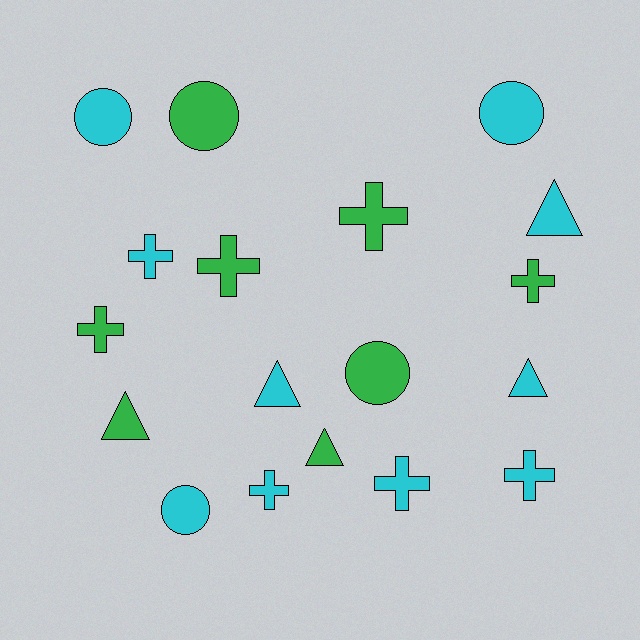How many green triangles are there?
There are 2 green triangles.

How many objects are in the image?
There are 18 objects.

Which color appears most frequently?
Cyan, with 10 objects.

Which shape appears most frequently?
Cross, with 8 objects.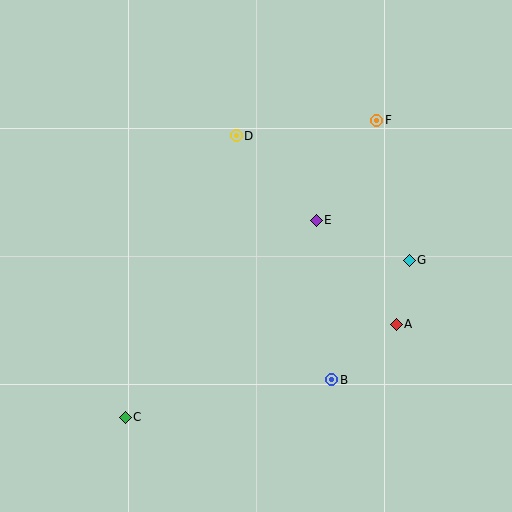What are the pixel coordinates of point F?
Point F is at (377, 120).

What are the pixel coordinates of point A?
Point A is at (396, 324).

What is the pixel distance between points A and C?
The distance between A and C is 286 pixels.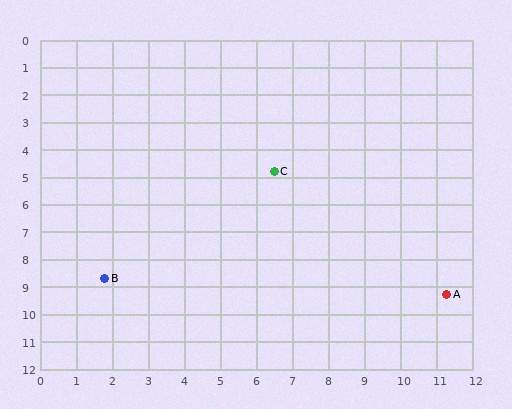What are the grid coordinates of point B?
Point B is at approximately (1.8, 8.7).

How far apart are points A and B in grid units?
Points A and B are about 9.5 grid units apart.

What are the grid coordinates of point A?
Point A is at approximately (11.3, 9.3).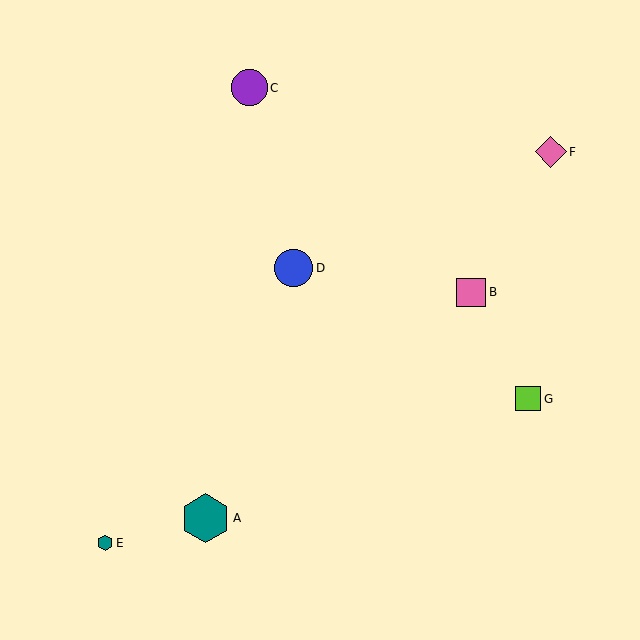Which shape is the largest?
The teal hexagon (labeled A) is the largest.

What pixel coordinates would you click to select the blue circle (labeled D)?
Click at (294, 268) to select the blue circle D.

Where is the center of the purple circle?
The center of the purple circle is at (249, 88).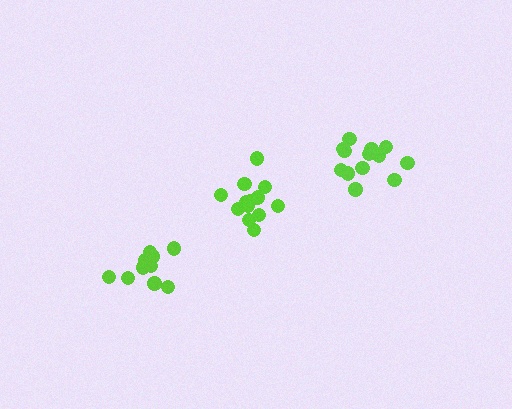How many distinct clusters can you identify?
There are 3 distinct clusters.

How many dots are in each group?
Group 1: 10 dots, Group 2: 13 dots, Group 3: 13 dots (36 total).